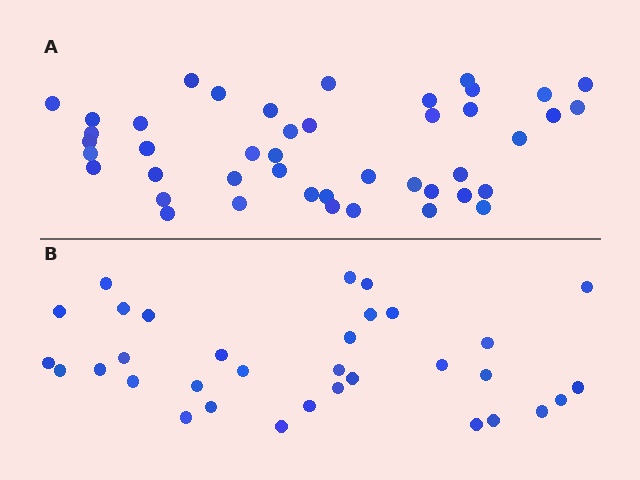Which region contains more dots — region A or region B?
Region A (the top region) has more dots.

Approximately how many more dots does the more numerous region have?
Region A has roughly 12 or so more dots than region B.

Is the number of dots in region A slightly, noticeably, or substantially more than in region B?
Region A has noticeably more, but not dramatically so. The ratio is roughly 1.3 to 1.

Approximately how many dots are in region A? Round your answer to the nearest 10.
About 40 dots. (The exact count is 44, which rounds to 40.)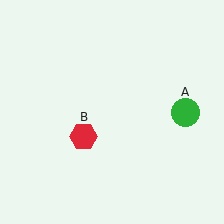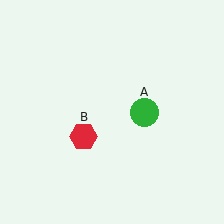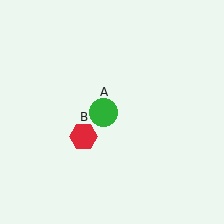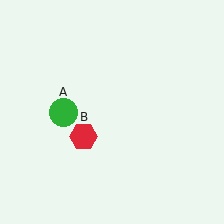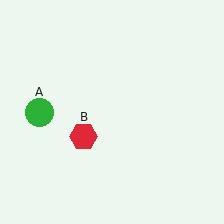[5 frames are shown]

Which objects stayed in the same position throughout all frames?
Red hexagon (object B) remained stationary.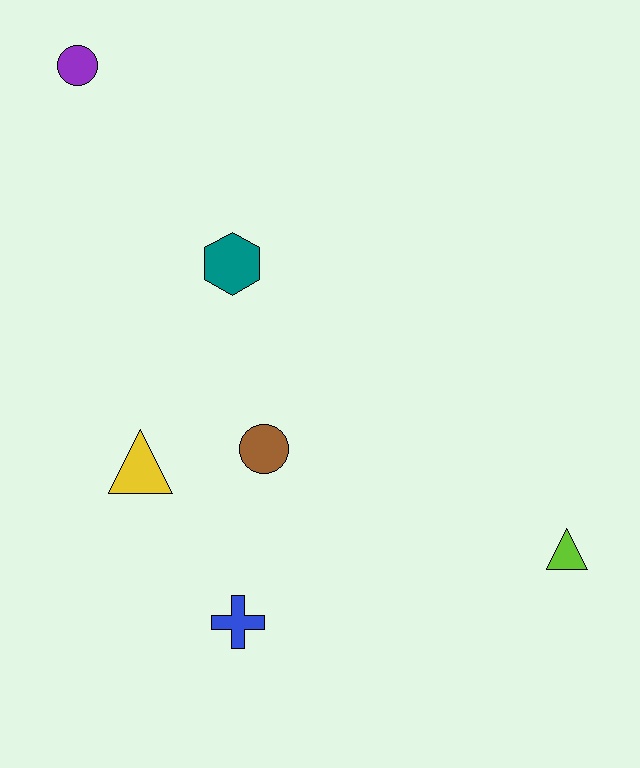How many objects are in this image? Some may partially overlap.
There are 6 objects.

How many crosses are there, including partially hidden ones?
There is 1 cross.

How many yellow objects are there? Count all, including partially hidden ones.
There is 1 yellow object.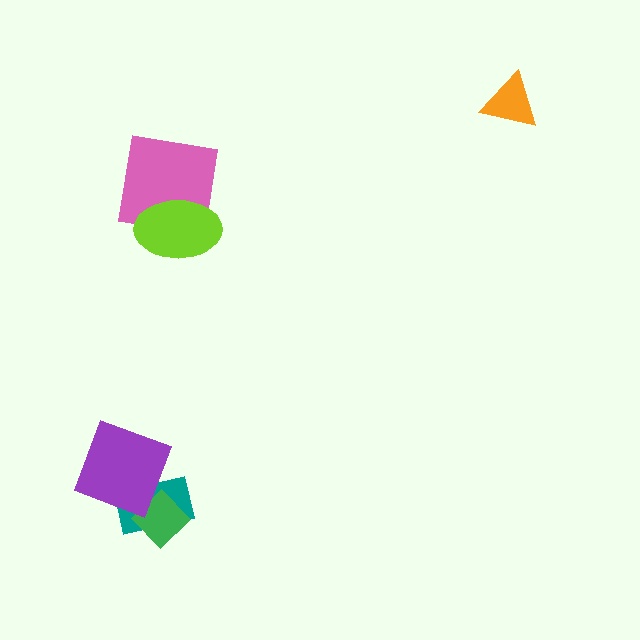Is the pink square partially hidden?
Yes, it is partially covered by another shape.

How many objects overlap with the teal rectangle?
2 objects overlap with the teal rectangle.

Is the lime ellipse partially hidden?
No, no other shape covers it.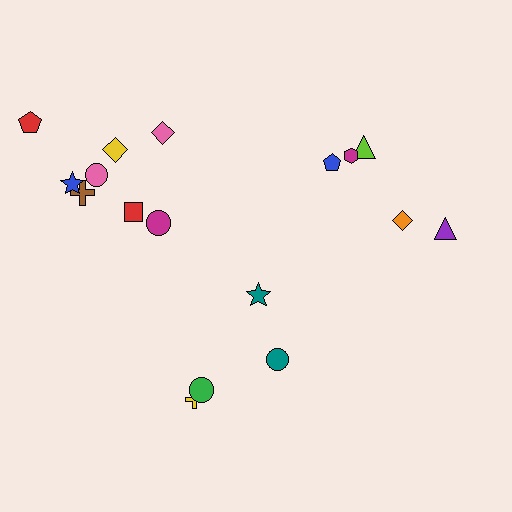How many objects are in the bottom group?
There are 4 objects.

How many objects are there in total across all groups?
There are 17 objects.